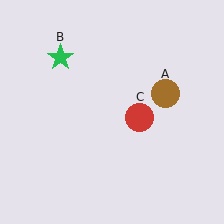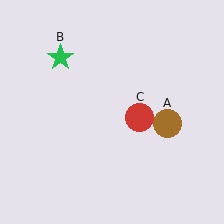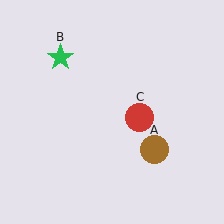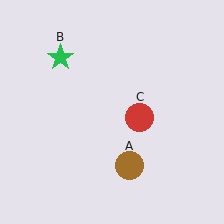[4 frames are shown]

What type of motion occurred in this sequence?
The brown circle (object A) rotated clockwise around the center of the scene.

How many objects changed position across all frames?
1 object changed position: brown circle (object A).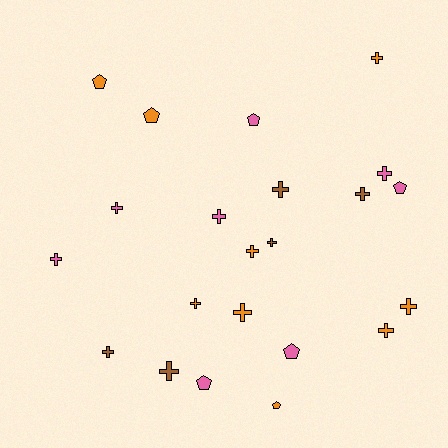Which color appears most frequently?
Orange, with 9 objects.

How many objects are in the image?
There are 22 objects.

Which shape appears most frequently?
Cross, with 15 objects.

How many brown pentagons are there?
There are no brown pentagons.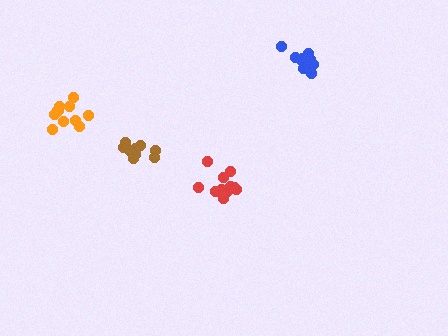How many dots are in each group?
Group 1: 11 dots, Group 2: 11 dots, Group 3: 11 dots, Group 4: 11 dots (44 total).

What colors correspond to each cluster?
The clusters are colored: blue, orange, red, brown.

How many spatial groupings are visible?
There are 4 spatial groupings.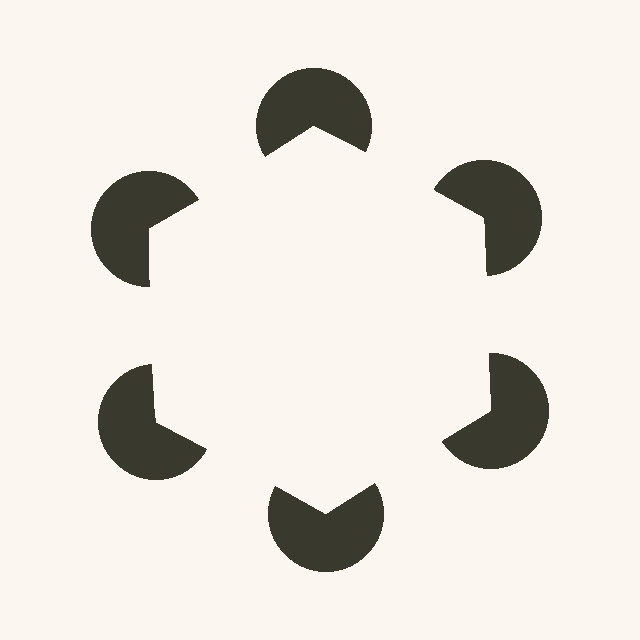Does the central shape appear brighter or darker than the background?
It typically appears slightly brighter than the background, even though no actual brightness change is drawn.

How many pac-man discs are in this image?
There are 6 — one at each vertex of the illusory hexagon.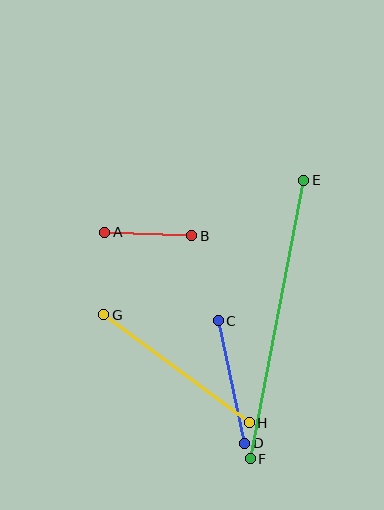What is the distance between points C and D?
The distance is approximately 125 pixels.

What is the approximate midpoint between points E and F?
The midpoint is at approximately (277, 319) pixels.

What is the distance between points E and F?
The distance is approximately 284 pixels.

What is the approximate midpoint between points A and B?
The midpoint is at approximately (148, 234) pixels.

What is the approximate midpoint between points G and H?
The midpoint is at approximately (177, 369) pixels.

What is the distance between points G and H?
The distance is approximately 181 pixels.